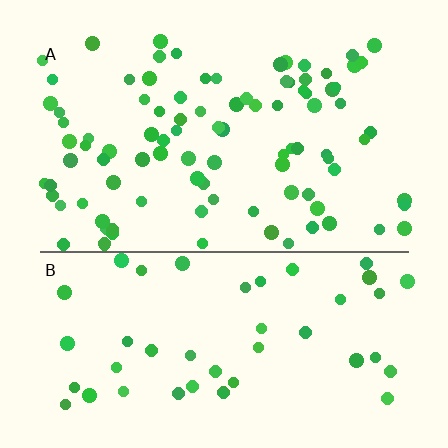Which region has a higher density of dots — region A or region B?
A (the top).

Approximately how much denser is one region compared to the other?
Approximately 2.0× — region A over region B.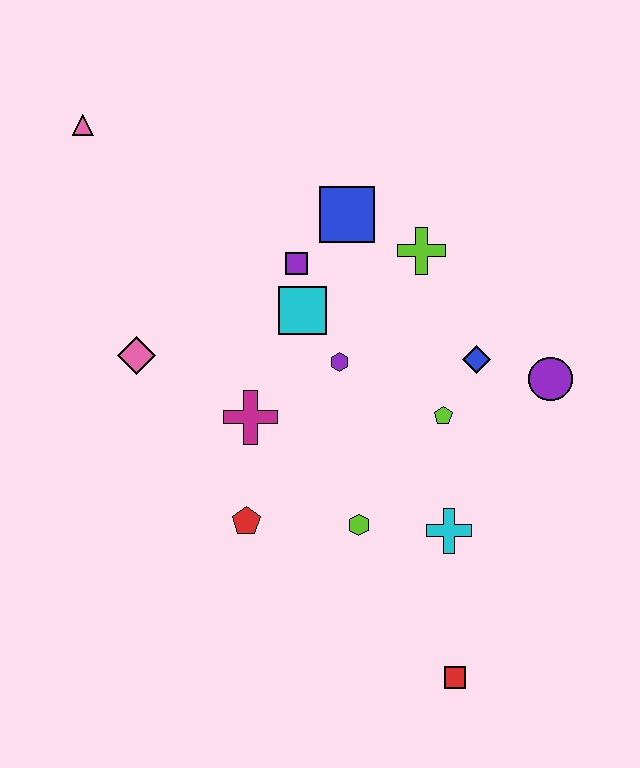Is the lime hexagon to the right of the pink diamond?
Yes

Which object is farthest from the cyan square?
The red square is farthest from the cyan square.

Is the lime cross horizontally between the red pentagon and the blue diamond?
Yes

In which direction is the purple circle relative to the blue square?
The purple circle is to the right of the blue square.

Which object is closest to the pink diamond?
The magenta cross is closest to the pink diamond.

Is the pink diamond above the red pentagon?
Yes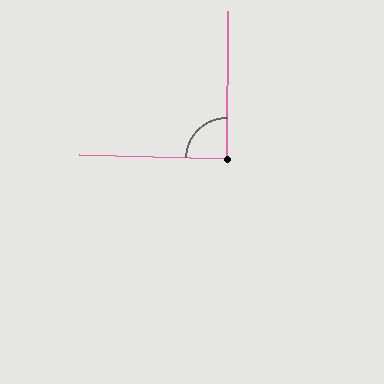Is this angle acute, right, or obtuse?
It is approximately a right angle.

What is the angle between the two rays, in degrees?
Approximately 89 degrees.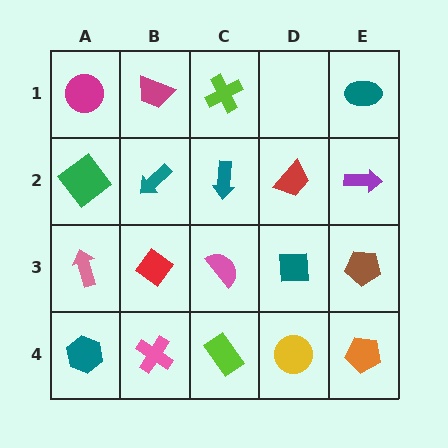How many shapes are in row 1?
4 shapes.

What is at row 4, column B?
A pink cross.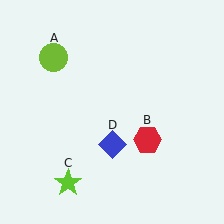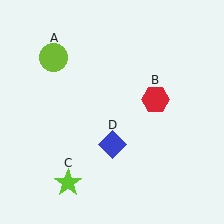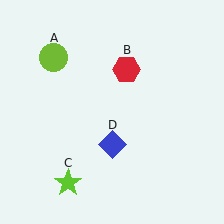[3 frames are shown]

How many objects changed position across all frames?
1 object changed position: red hexagon (object B).